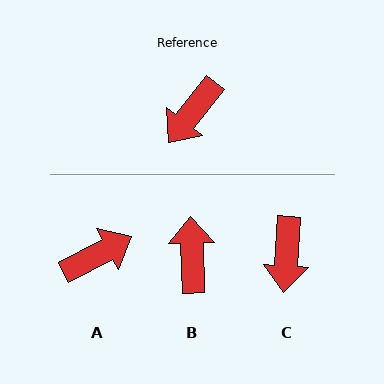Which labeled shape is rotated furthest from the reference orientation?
A, about 156 degrees away.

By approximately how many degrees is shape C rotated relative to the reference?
Approximately 34 degrees counter-clockwise.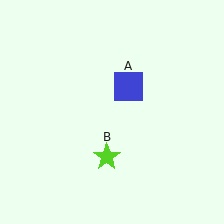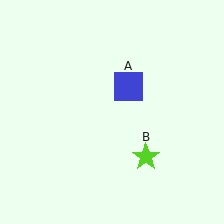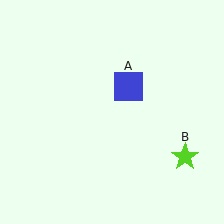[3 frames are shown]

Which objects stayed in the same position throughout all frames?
Blue square (object A) remained stationary.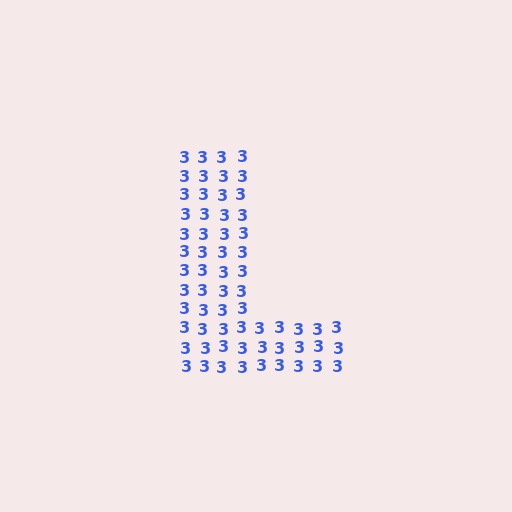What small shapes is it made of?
It is made of small digit 3's.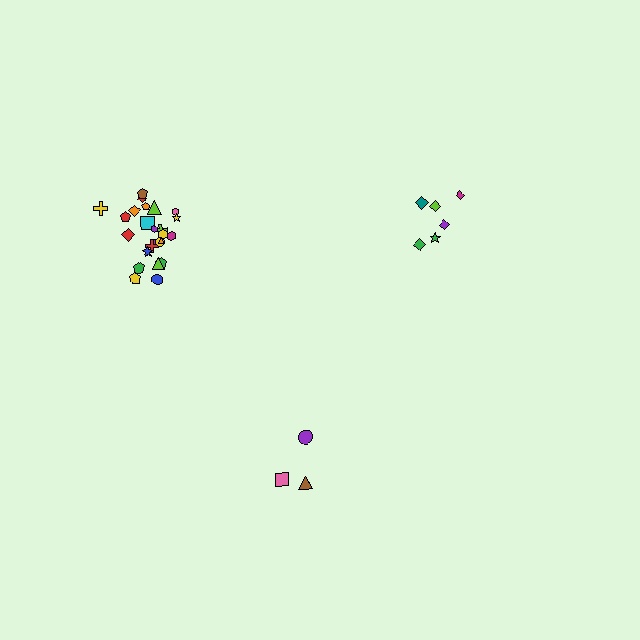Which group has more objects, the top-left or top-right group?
The top-left group.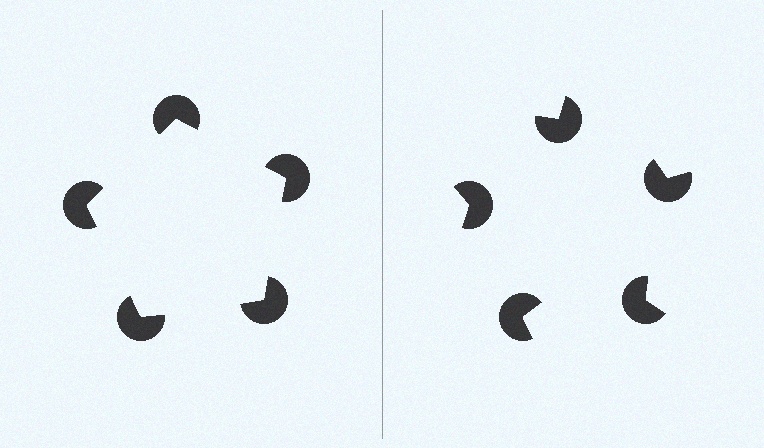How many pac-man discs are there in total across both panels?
10 — 5 on each side.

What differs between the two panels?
The pac-man discs are positioned identically on both sides; only the wedge orientations differ. On the left they align to a pentagon; on the right they are misaligned.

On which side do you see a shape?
An illusory pentagon appears on the left side. On the right side the wedge cuts are rotated, so no coherent shape forms.